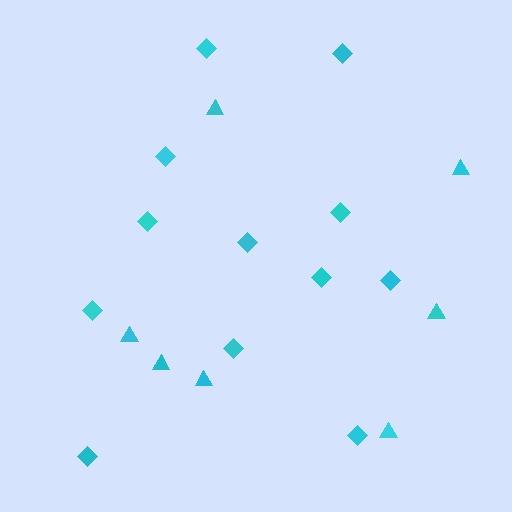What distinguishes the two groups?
There are 2 groups: one group of diamonds (12) and one group of triangles (7).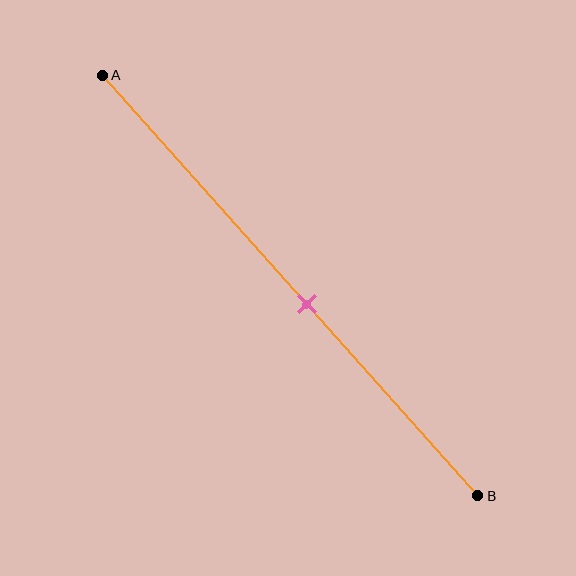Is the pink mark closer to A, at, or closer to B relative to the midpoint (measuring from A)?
The pink mark is closer to point B than the midpoint of segment AB.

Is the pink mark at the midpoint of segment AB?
No, the mark is at about 55% from A, not at the 50% midpoint.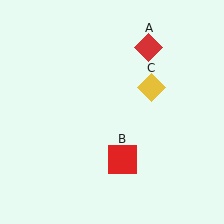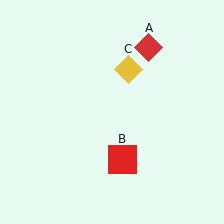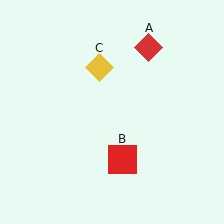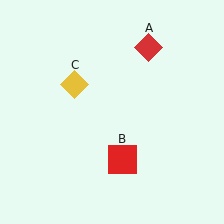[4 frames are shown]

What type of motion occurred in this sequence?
The yellow diamond (object C) rotated counterclockwise around the center of the scene.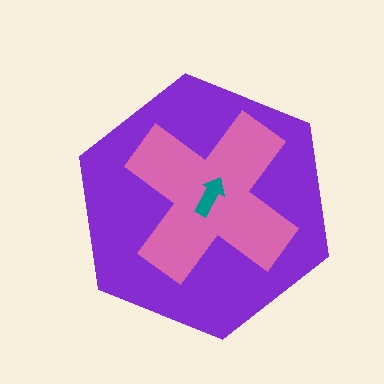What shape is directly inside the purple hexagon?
The pink cross.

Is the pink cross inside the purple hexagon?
Yes.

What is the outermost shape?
The purple hexagon.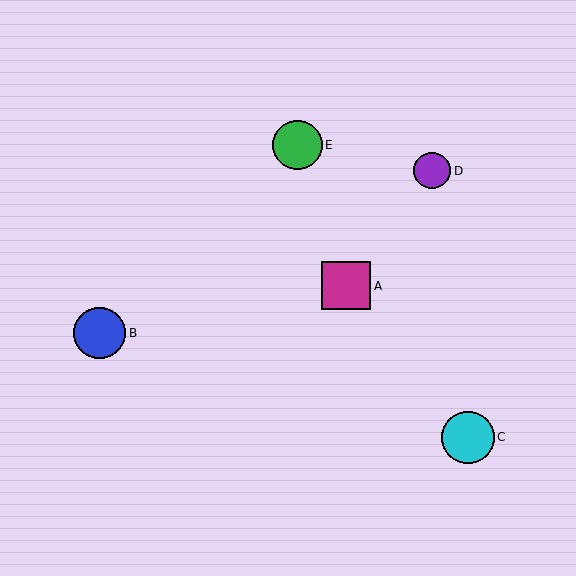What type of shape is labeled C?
Shape C is a cyan circle.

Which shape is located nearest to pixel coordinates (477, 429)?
The cyan circle (labeled C) at (468, 437) is nearest to that location.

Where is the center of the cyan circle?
The center of the cyan circle is at (468, 437).